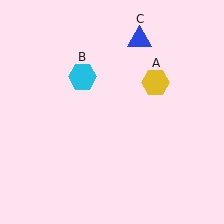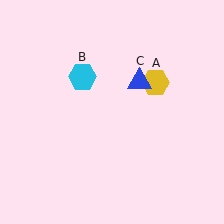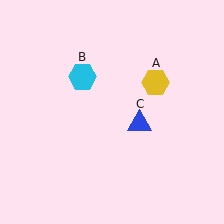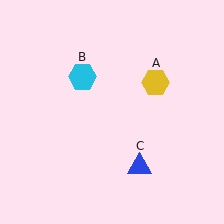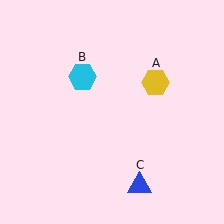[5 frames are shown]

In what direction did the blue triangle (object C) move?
The blue triangle (object C) moved down.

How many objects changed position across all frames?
1 object changed position: blue triangle (object C).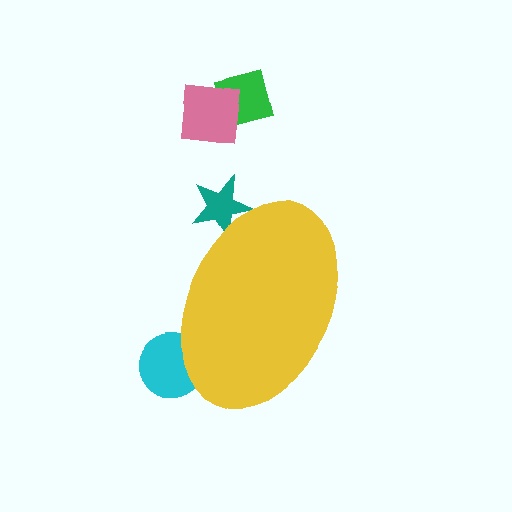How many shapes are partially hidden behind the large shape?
2 shapes are partially hidden.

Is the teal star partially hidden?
Yes, the teal star is partially hidden behind the yellow ellipse.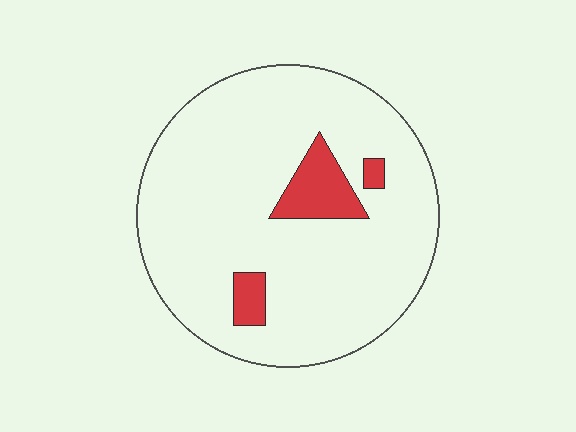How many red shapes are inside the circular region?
3.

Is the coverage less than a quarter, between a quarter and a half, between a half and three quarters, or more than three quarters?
Less than a quarter.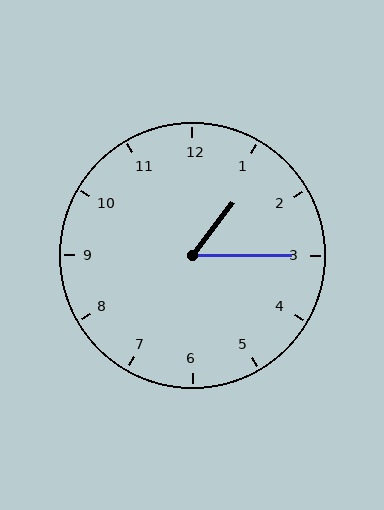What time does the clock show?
1:15.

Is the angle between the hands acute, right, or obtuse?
It is acute.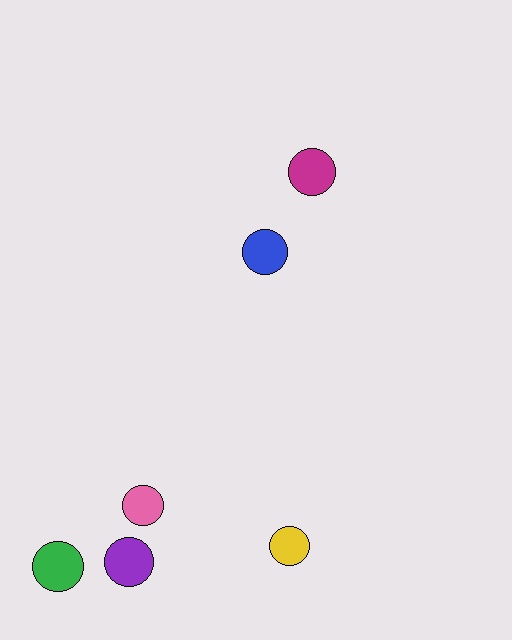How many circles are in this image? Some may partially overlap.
There are 6 circles.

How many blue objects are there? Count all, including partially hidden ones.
There is 1 blue object.